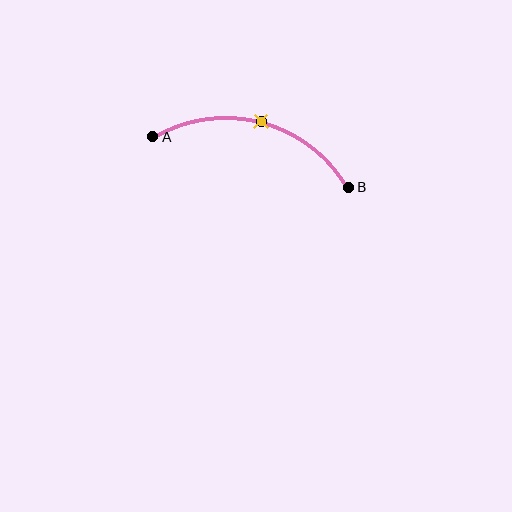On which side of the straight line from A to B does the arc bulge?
The arc bulges above the straight line connecting A and B.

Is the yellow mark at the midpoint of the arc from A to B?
Yes. The yellow mark lies on the arc at equal arc-length from both A and B — it is the arc midpoint.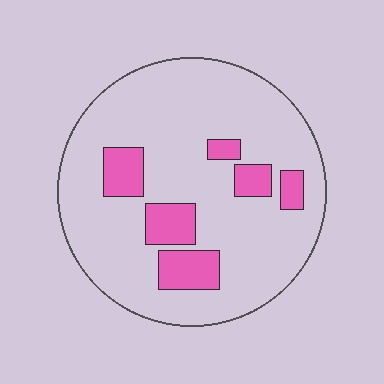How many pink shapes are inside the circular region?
6.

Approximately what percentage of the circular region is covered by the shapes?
Approximately 15%.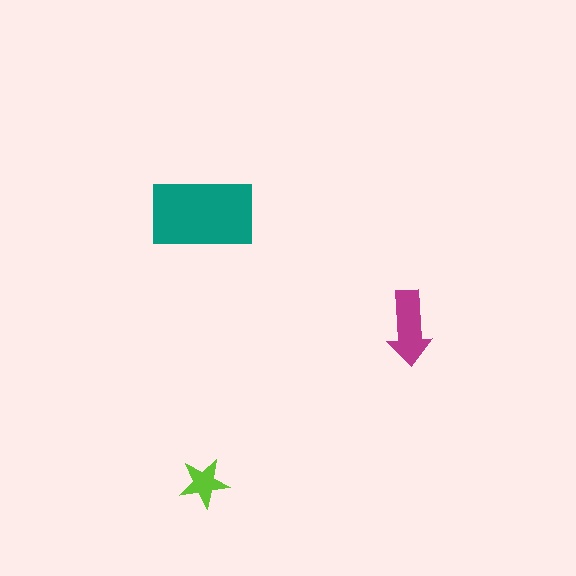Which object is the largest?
The teal rectangle.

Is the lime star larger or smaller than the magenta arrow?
Smaller.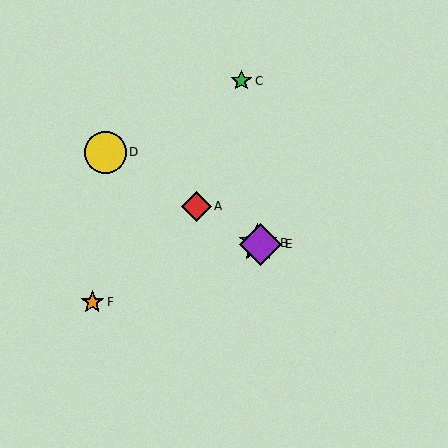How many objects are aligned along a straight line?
4 objects (A, B, D, E) are aligned along a straight line.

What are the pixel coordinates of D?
Object D is at (105, 152).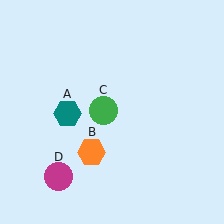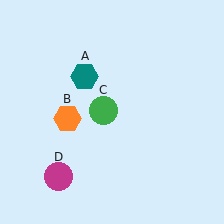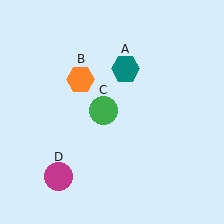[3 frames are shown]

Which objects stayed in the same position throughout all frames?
Green circle (object C) and magenta circle (object D) remained stationary.